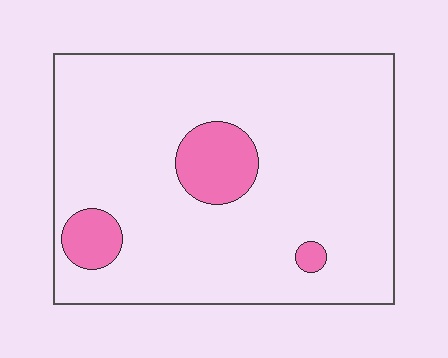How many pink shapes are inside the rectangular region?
3.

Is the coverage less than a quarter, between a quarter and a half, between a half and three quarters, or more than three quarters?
Less than a quarter.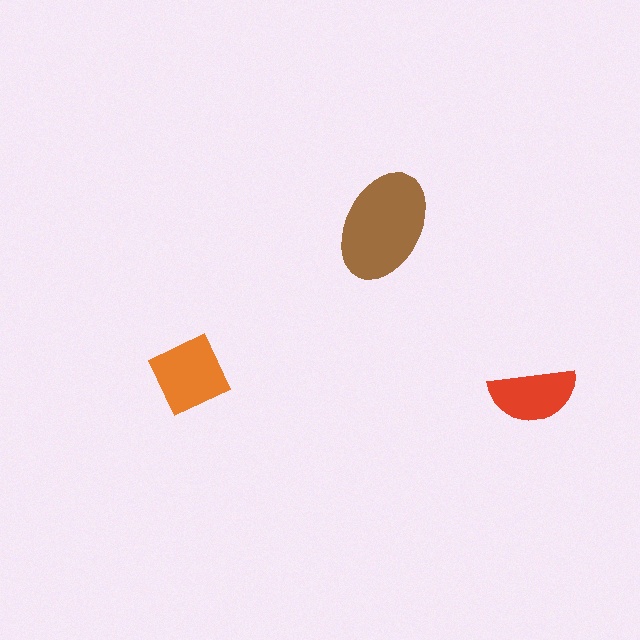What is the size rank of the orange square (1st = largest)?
2nd.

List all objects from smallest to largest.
The red semicircle, the orange square, the brown ellipse.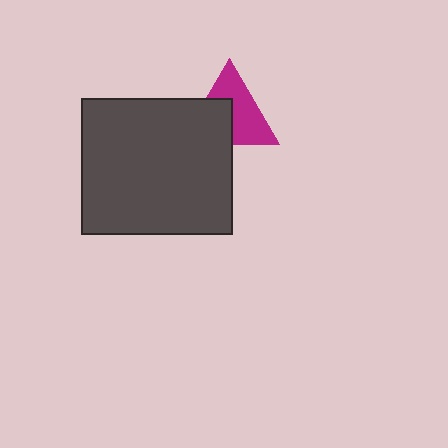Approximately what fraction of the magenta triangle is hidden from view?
Roughly 44% of the magenta triangle is hidden behind the dark gray rectangle.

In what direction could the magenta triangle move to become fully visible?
The magenta triangle could move toward the upper-right. That would shift it out from behind the dark gray rectangle entirely.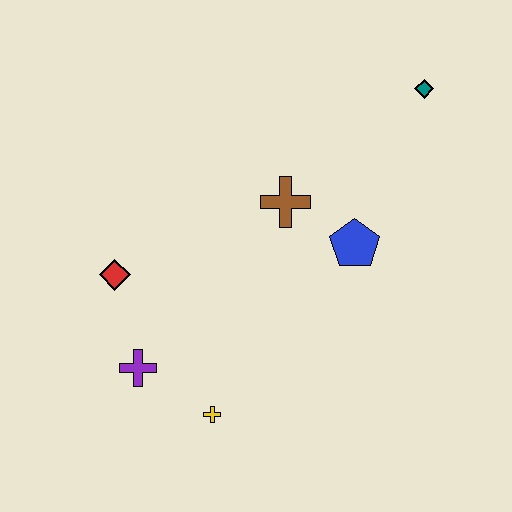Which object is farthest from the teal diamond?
The purple cross is farthest from the teal diamond.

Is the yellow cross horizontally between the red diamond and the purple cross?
No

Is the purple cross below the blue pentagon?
Yes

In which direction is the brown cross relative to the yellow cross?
The brown cross is above the yellow cross.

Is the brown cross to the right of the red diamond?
Yes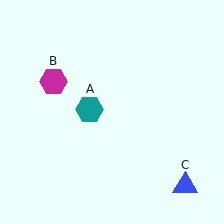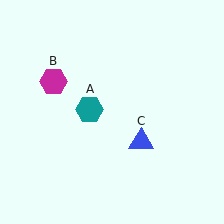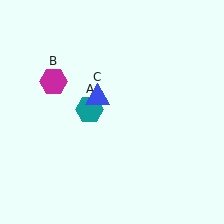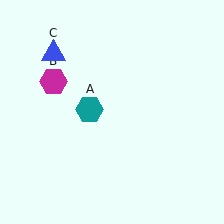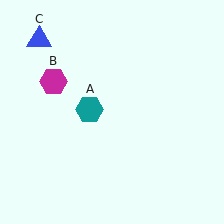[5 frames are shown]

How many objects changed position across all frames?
1 object changed position: blue triangle (object C).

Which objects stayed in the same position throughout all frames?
Teal hexagon (object A) and magenta hexagon (object B) remained stationary.